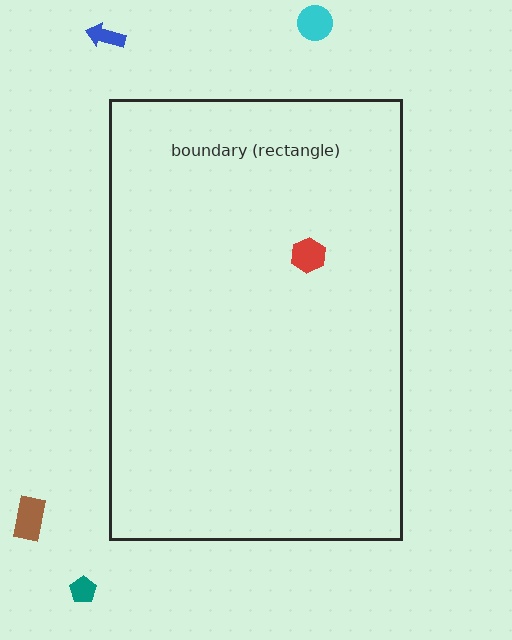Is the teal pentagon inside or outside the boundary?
Outside.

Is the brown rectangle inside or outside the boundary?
Outside.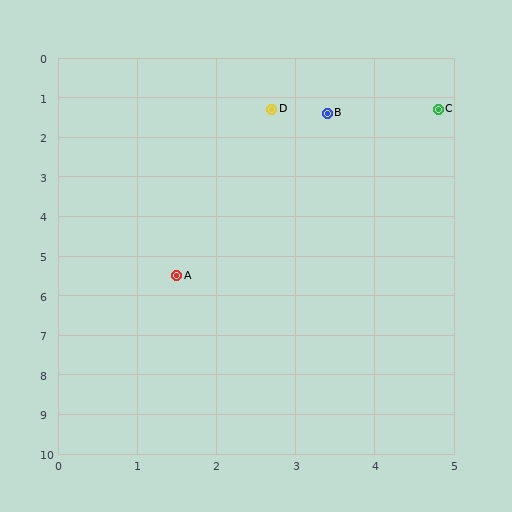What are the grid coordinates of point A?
Point A is at approximately (1.5, 5.5).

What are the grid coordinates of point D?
Point D is at approximately (2.7, 1.3).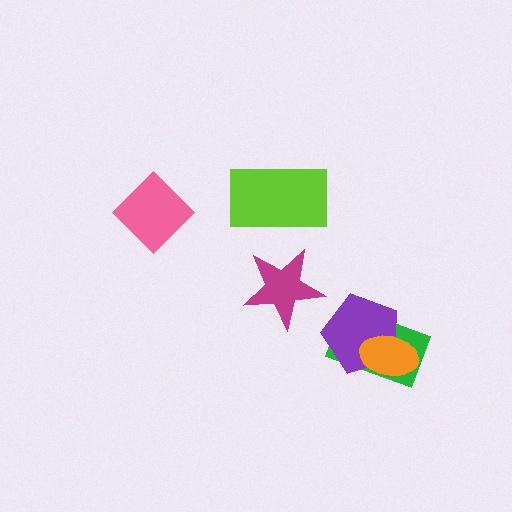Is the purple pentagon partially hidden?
Yes, it is partially covered by another shape.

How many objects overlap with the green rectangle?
2 objects overlap with the green rectangle.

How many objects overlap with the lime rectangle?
0 objects overlap with the lime rectangle.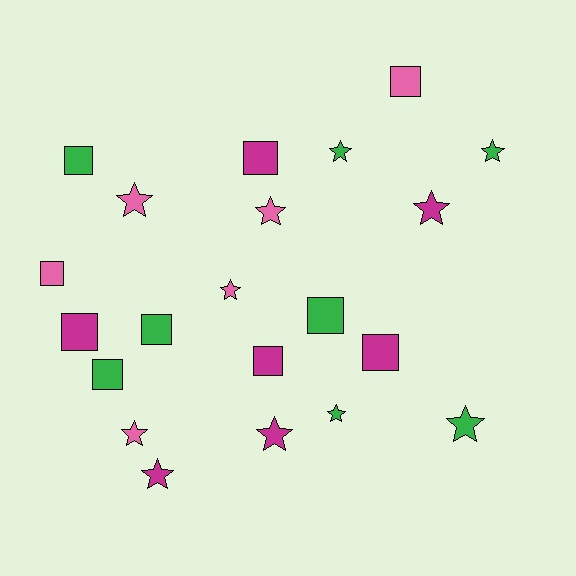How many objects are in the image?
There are 21 objects.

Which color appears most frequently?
Green, with 8 objects.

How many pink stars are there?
There are 4 pink stars.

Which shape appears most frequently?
Star, with 11 objects.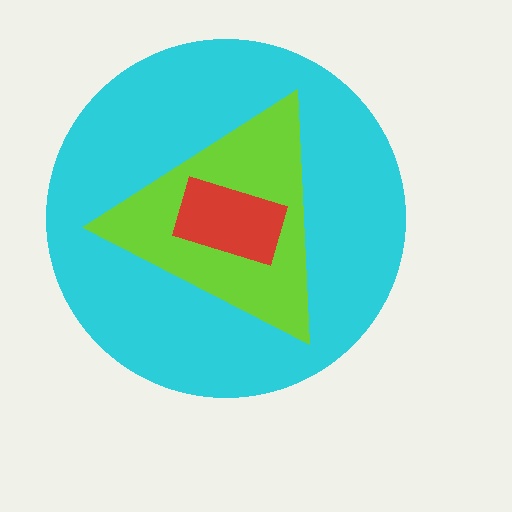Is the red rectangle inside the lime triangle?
Yes.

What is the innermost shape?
The red rectangle.